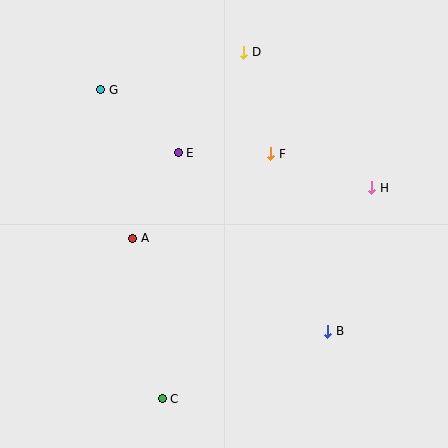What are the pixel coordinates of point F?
Point F is at (271, 154).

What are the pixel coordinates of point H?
Point H is at (372, 188).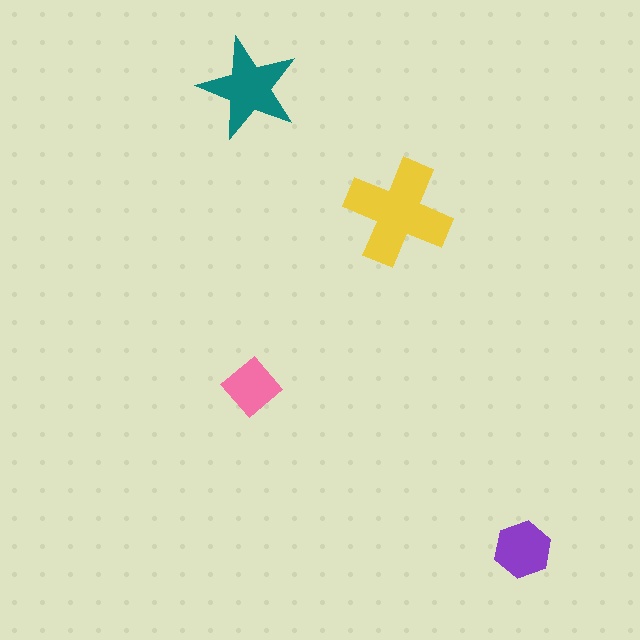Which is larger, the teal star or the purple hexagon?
The teal star.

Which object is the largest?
The yellow cross.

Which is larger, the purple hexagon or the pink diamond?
The purple hexagon.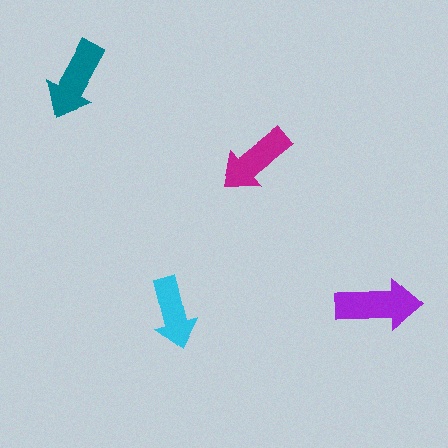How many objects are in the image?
There are 4 objects in the image.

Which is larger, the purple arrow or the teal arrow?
The purple one.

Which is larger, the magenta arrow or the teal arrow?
The teal one.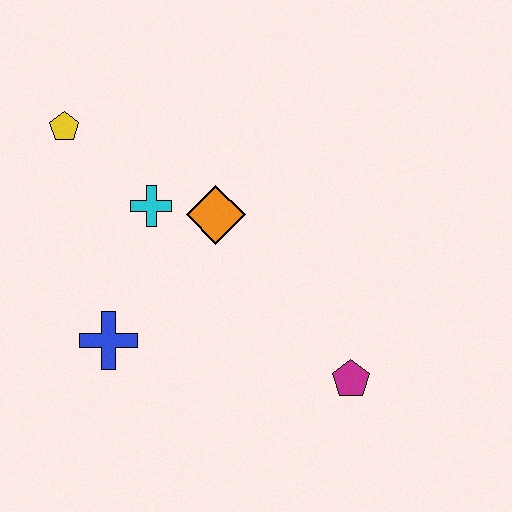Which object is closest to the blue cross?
The cyan cross is closest to the blue cross.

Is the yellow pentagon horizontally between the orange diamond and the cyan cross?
No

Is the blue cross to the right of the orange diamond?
No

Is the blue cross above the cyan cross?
No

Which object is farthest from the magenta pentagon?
The yellow pentagon is farthest from the magenta pentagon.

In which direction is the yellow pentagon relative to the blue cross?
The yellow pentagon is above the blue cross.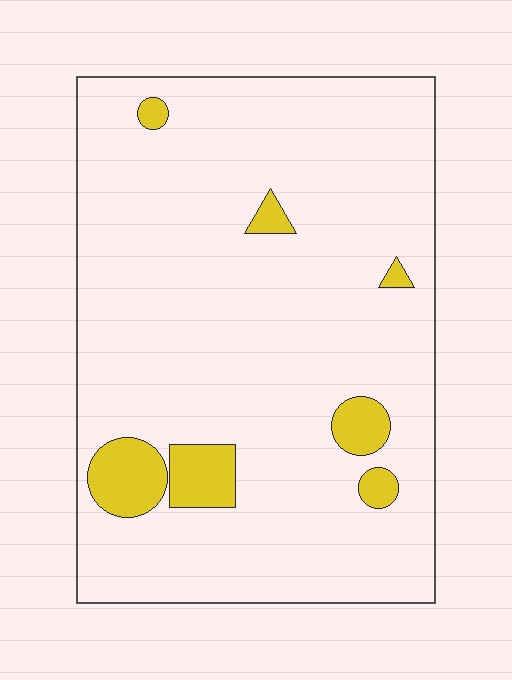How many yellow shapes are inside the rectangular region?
7.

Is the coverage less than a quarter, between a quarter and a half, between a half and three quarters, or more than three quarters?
Less than a quarter.